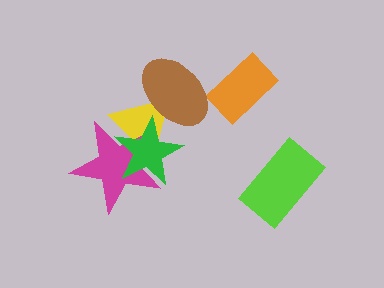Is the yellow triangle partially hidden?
Yes, it is partially covered by another shape.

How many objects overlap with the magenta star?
2 objects overlap with the magenta star.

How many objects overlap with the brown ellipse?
2 objects overlap with the brown ellipse.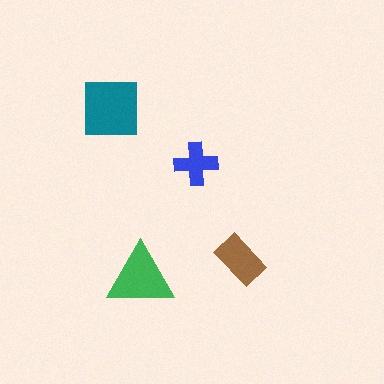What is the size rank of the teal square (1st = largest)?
1st.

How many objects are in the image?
There are 4 objects in the image.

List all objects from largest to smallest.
The teal square, the green triangle, the brown rectangle, the blue cross.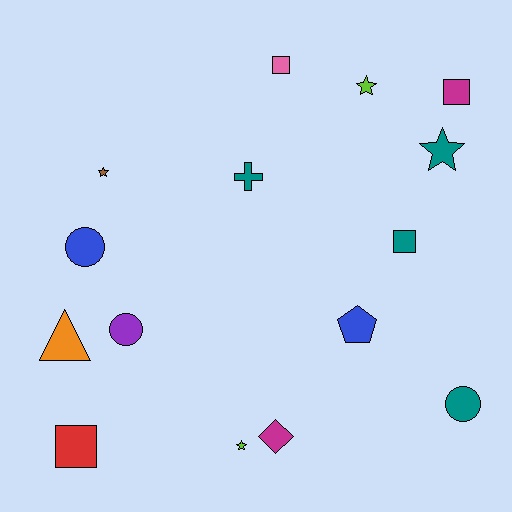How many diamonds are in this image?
There is 1 diamond.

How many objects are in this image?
There are 15 objects.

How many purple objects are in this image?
There is 1 purple object.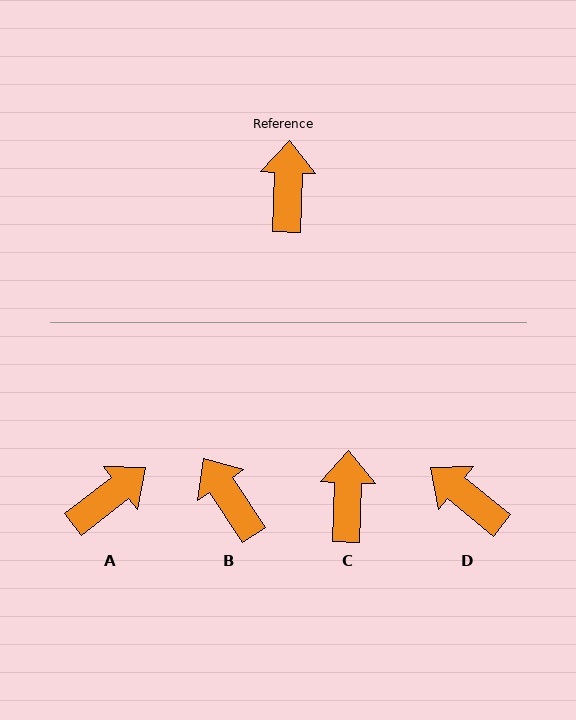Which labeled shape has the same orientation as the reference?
C.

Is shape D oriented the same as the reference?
No, it is off by about 53 degrees.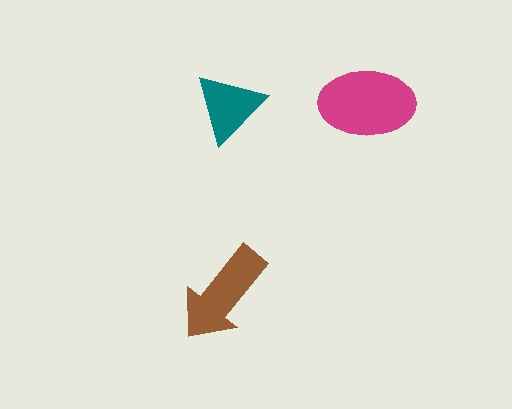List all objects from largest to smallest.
The magenta ellipse, the brown arrow, the teal triangle.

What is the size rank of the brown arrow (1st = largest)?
2nd.